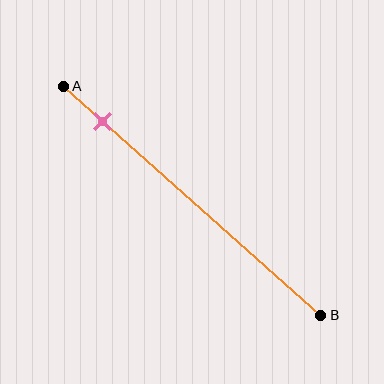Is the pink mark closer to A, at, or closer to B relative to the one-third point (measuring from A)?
The pink mark is closer to point A than the one-third point of segment AB.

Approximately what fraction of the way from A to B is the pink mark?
The pink mark is approximately 15% of the way from A to B.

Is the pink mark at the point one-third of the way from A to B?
No, the mark is at about 15% from A, not at the 33% one-third point.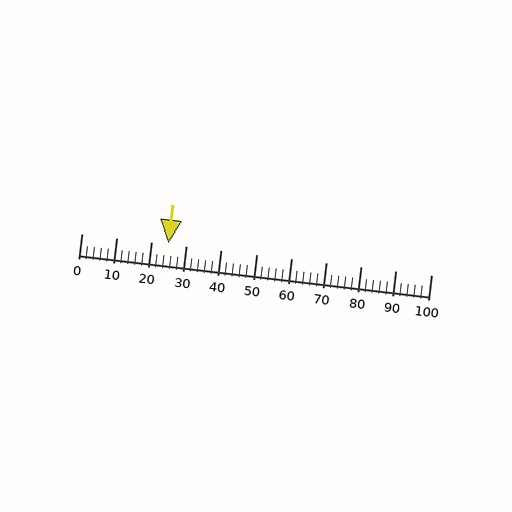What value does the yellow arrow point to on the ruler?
The yellow arrow points to approximately 25.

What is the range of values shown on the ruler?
The ruler shows values from 0 to 100.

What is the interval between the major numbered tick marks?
The major tick marks are spaced 10 units apart.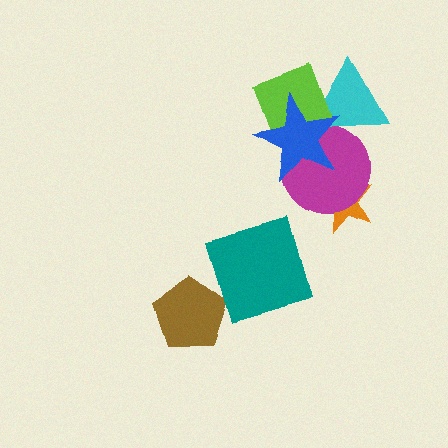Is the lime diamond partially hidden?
Yes, it is partially covered by another shape.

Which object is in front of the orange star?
The magenta circle is in front of the orange star.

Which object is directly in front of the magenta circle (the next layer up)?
The cyan triangle is directly in front of the magenta circle.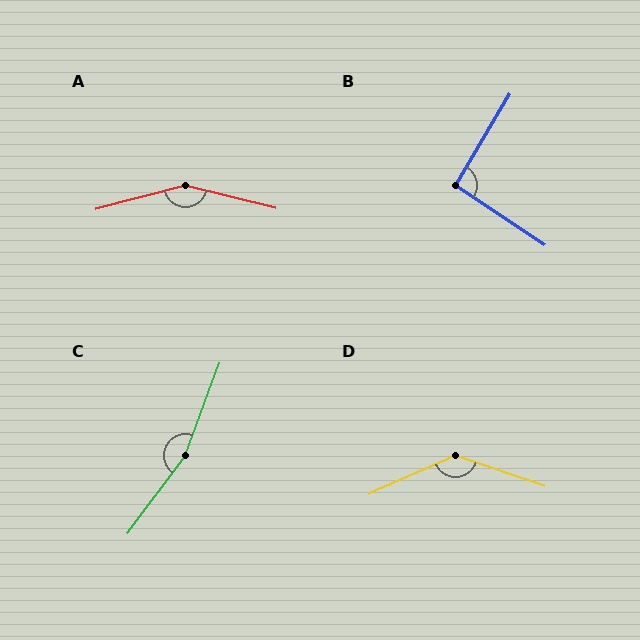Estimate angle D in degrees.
Approximately 137 degrees.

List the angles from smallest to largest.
B (93°), D (137°), A (152°), C (164°).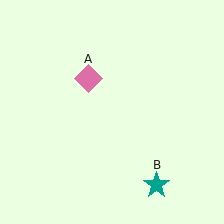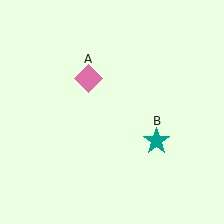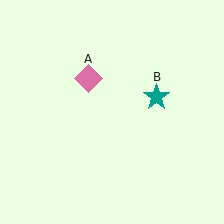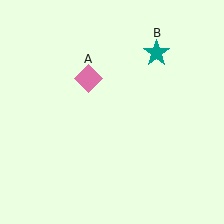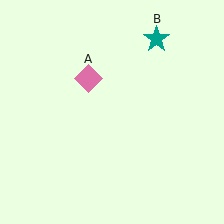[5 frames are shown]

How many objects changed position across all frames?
1 object changed position: teal star (object B).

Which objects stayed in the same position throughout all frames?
Pink diamond (object A) remained stationary.